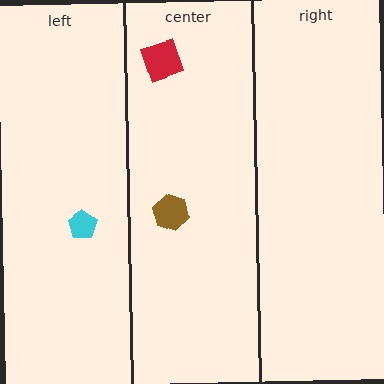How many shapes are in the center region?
2.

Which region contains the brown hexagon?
The center region.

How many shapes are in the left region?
1.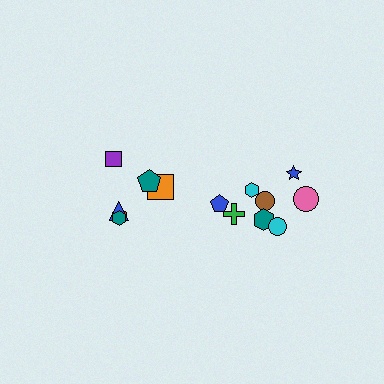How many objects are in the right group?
There are 8 objects.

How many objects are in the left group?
There are 6 objects.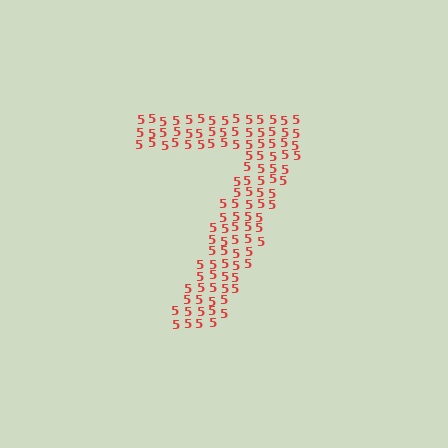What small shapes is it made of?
It is made of small digit 5's.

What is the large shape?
The large shape is the digit 7.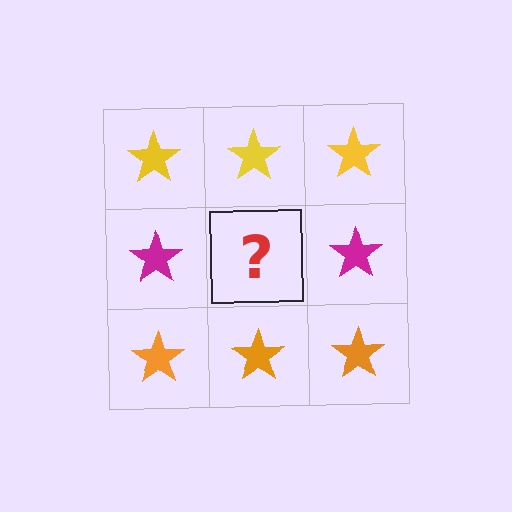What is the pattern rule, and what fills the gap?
The rule is that each row has a consistent color. The gap should be filled with a magenta star.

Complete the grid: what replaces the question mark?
The question mark should be replaced with a magenta star.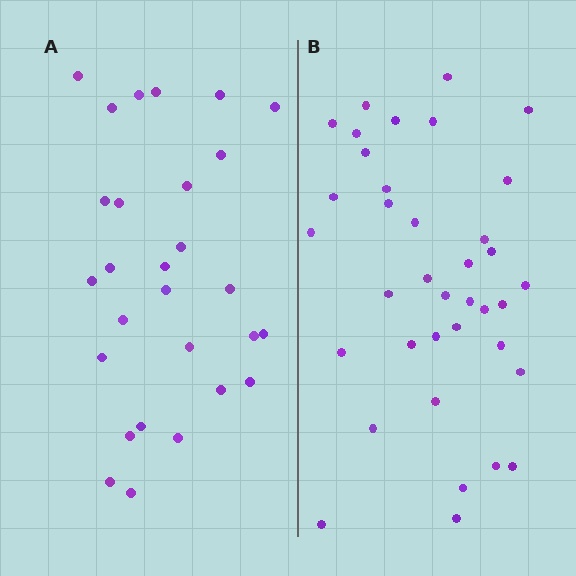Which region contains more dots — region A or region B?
Region B (the right region) has more dots.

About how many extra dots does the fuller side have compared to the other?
Region B has roughly 8 or so more dots than region A.